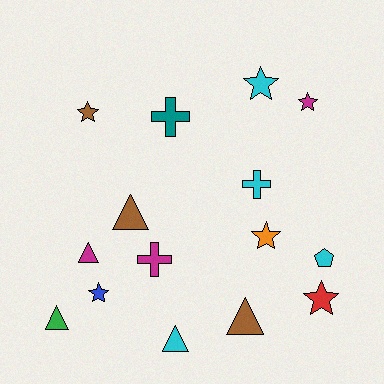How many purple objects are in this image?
There are no purple objects.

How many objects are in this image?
There are 15 objects.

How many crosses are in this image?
There are 3 crosses.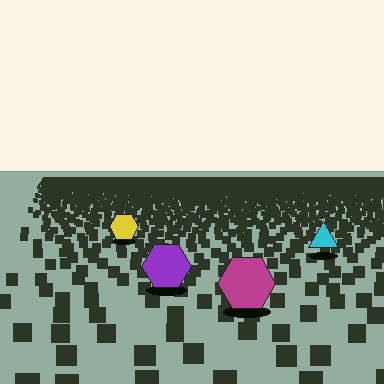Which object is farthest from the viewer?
The yellow hexagon is farthest from the viewer. It appears smaller and the ground texture around it is denser.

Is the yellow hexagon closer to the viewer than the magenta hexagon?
No. The magenta hexagon is closer — you can tell from the texture gradient: the ground texture is coarser near it.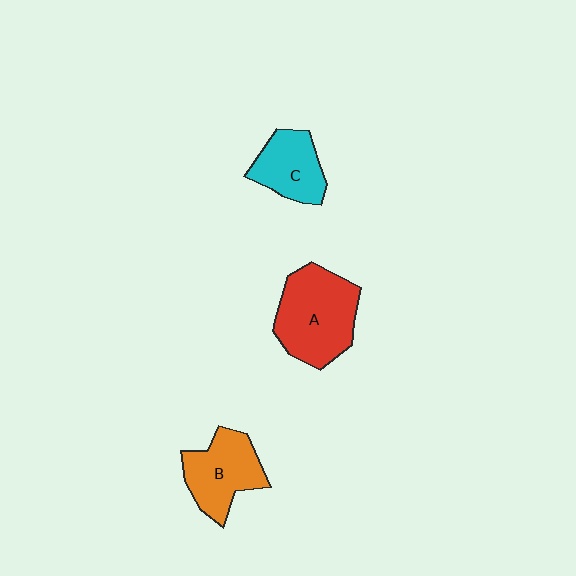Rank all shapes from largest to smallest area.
From largest to smallest: A (red), B (orange), C (cyan).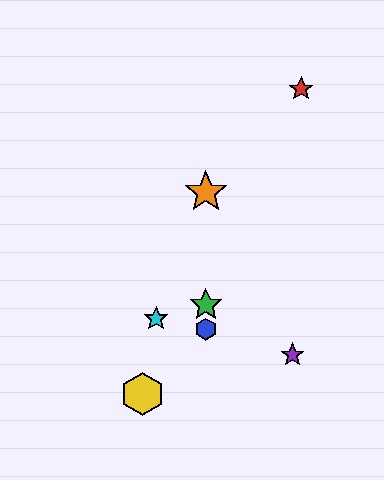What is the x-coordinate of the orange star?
The orange star is at x≈206.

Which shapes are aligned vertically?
The blue hexagon, the green star, the orange star are aligned vertically.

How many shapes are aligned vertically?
3 shapes (the blue hexagon, the green star, the orange star) are aligned vertically.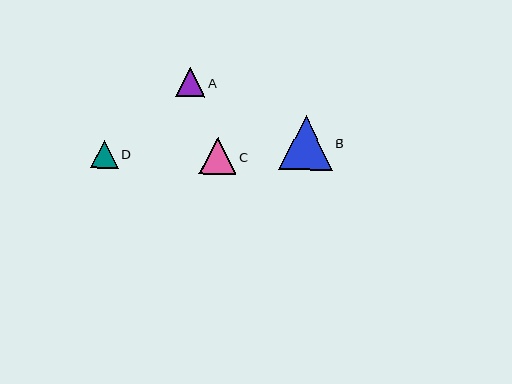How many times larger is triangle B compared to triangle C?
Triangle B is approximately 1.5 times the size of triangle C.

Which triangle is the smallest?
Triangle D is the smallest with a size of approximately 28 pixels.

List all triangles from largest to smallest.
From largest to smallest: B, C, A, D.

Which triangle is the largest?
Triangle B is the largest with a size of approximately 54 pixels.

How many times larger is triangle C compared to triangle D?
Triangle C is approximately 1.3 times the size of triangle D.